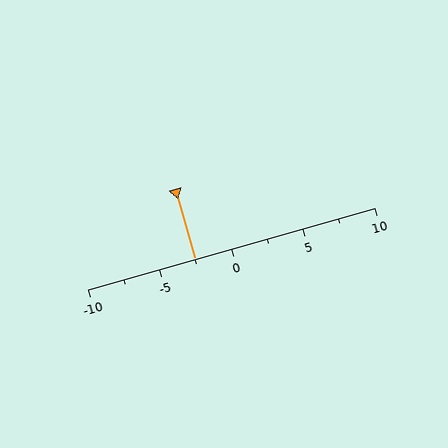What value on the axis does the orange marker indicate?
The marker indicates approximately -2.5.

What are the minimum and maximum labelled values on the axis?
The axis runs from -10 to 10.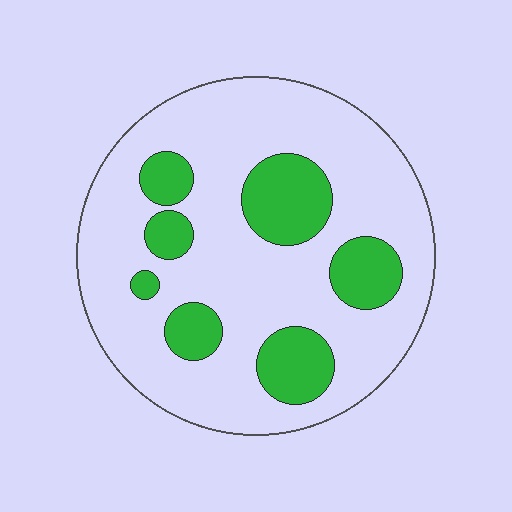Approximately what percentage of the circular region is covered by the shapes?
Approximately 25%.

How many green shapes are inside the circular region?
7.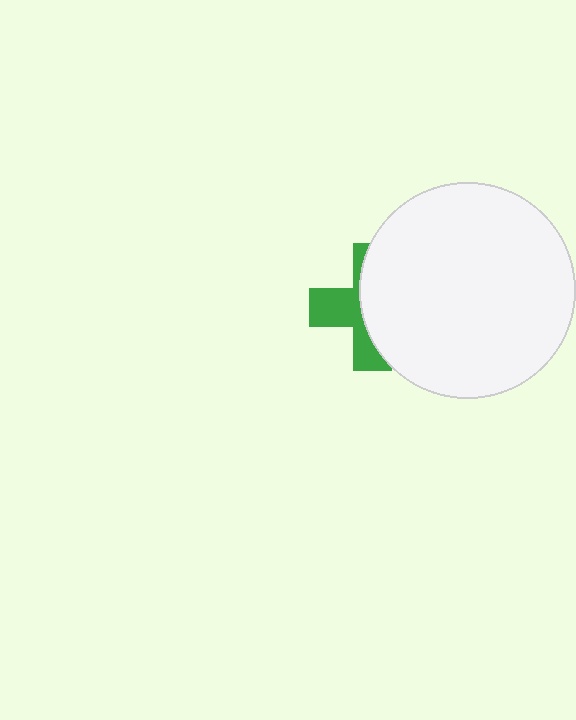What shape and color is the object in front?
The object in front is a white circle.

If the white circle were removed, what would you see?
You would see the complete green cross.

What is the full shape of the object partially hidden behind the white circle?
The partially hidden object is a green cross.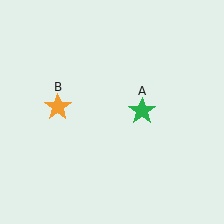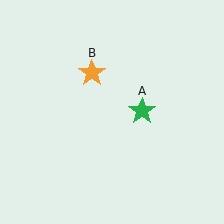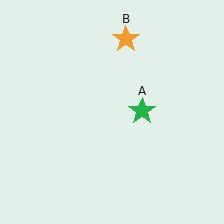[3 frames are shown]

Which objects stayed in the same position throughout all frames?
Green star (object A) remained stationary.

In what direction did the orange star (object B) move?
The orange star (object B) moved up and to the right.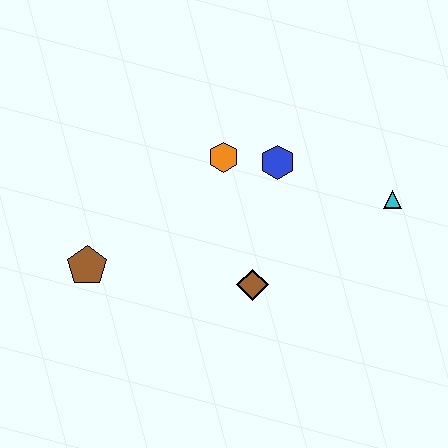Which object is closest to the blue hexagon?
The orange hexagon is closest to the blue hexagon.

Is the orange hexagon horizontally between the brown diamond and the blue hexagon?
No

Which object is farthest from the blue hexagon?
The brown pentagon is farthest from the blue hexagon.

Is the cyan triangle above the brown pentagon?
Yes